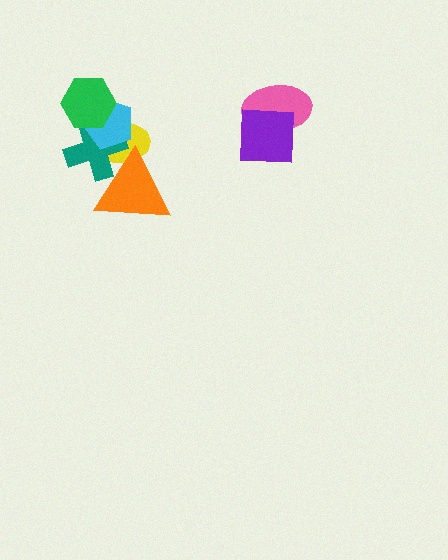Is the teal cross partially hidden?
Yes, it is partially covered by another shape.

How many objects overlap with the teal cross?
4 objects overlap with the teal cross.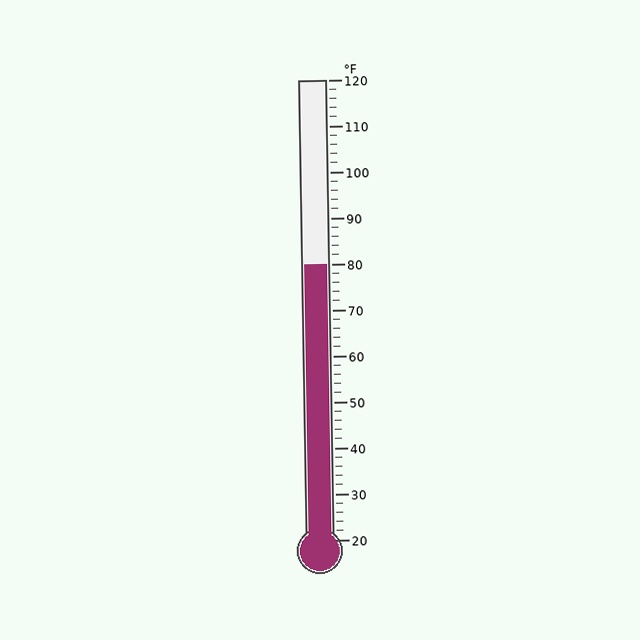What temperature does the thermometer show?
The thermometer shows approximately 80°F.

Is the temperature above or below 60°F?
The temperature is above 60°F.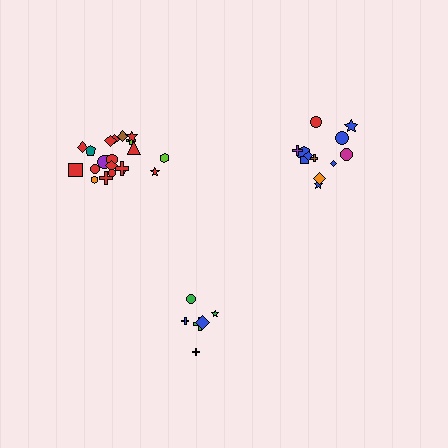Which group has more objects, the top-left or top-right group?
The top-left group.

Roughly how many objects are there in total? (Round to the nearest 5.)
Roughly 40 objects in total.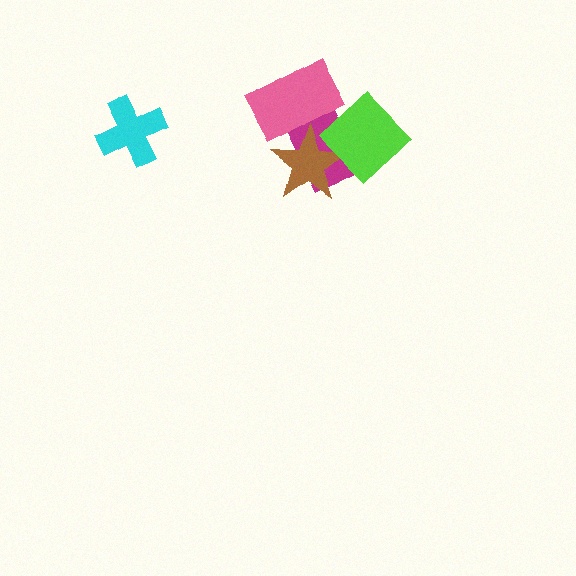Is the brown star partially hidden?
Yes, it is partially covered by another shape.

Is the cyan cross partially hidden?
No, no other shape covers it.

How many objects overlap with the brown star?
3 objects overlap with the brown star.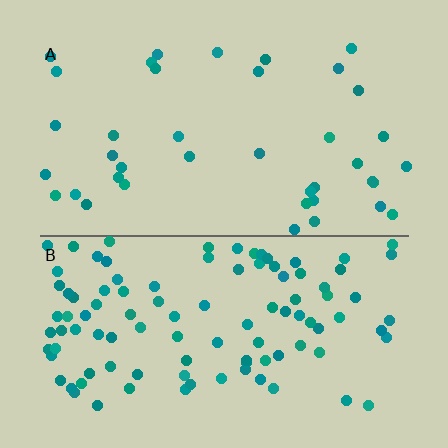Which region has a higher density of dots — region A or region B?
B (the bottom).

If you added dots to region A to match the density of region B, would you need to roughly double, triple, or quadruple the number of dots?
Approximately triple.